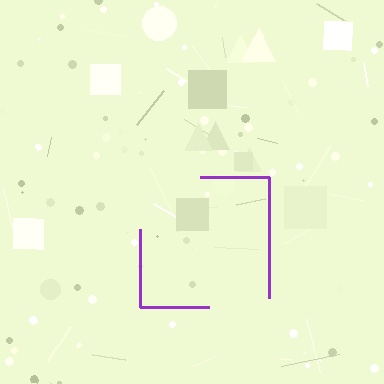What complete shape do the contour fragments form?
The contour fragments form a square.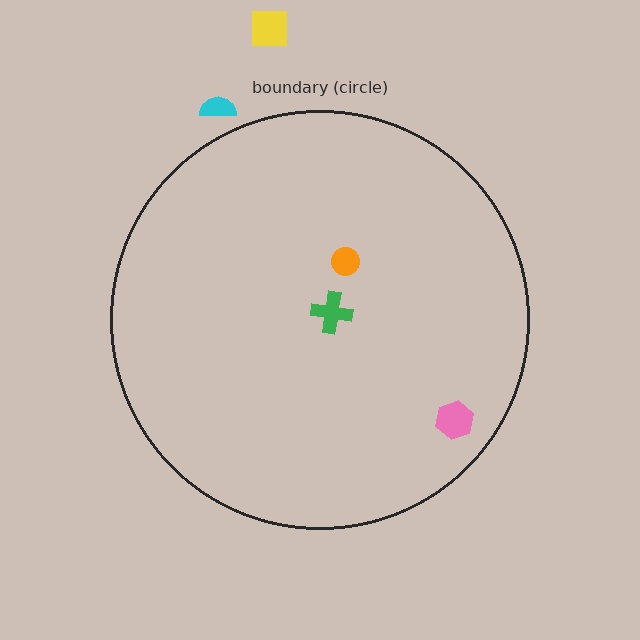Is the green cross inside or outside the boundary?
Inside.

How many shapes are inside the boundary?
3 inside, 2 outside.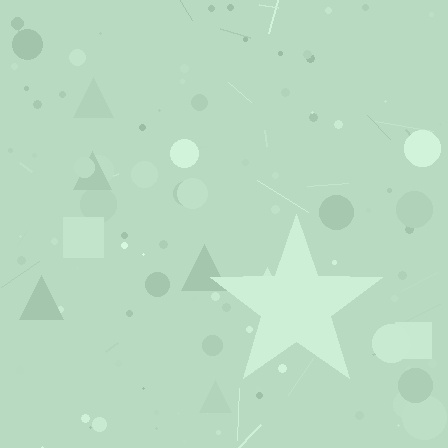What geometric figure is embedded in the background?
A star is embedded in the background.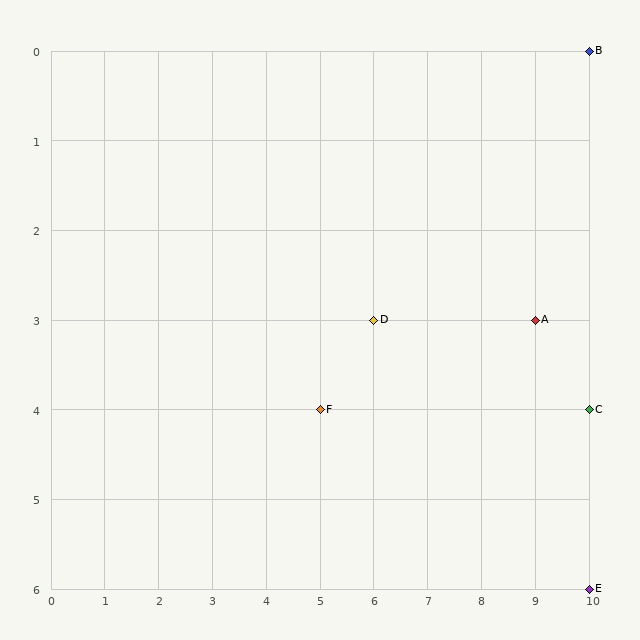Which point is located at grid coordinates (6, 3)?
Point D is at (6, 3).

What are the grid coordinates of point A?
Point A is at grid coordinates (9, 3).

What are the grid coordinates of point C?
Point C is at grid coordinates (10, 4).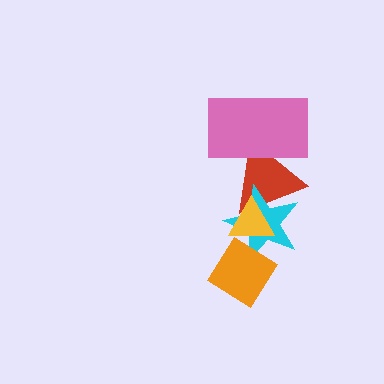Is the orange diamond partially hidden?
No, no other shape covers it.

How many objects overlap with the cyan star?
3 objects overlap with the cyan star.